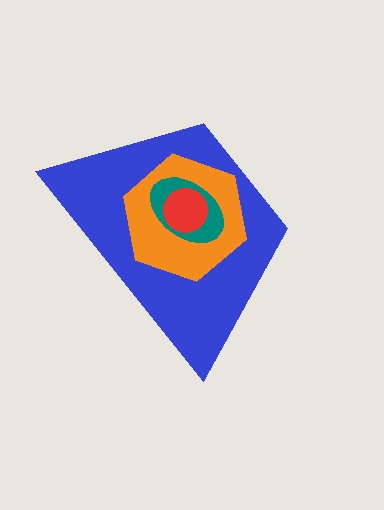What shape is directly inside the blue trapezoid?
The orange hexagon.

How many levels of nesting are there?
4.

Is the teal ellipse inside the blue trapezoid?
Yes.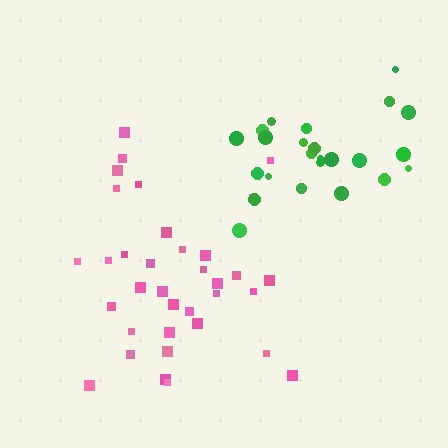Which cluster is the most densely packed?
Green.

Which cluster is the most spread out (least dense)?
Pink.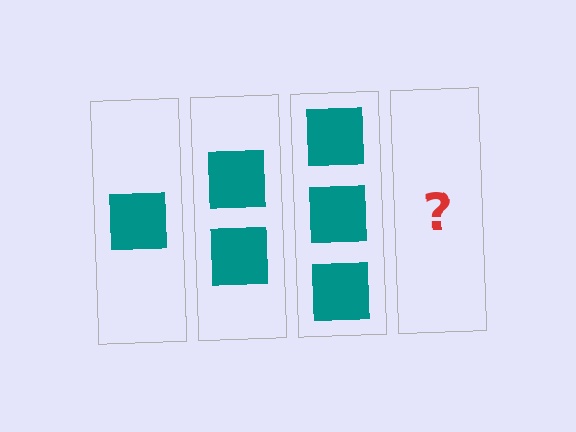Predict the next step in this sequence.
The next step is 4 squares.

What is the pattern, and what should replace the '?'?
The pattern is that each step adds one more square. The '?' should be 4 squares.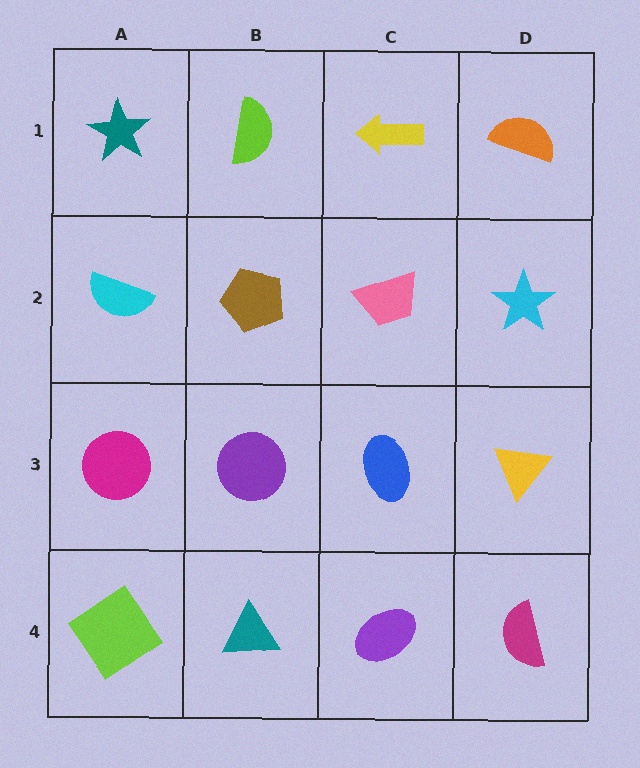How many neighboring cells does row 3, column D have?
3.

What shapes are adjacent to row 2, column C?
A yellow arrow (row 1, column C), a blue ellipse (row 3, column C), a brown pentagon (row 2, column B), a cyan star (row 2, column D).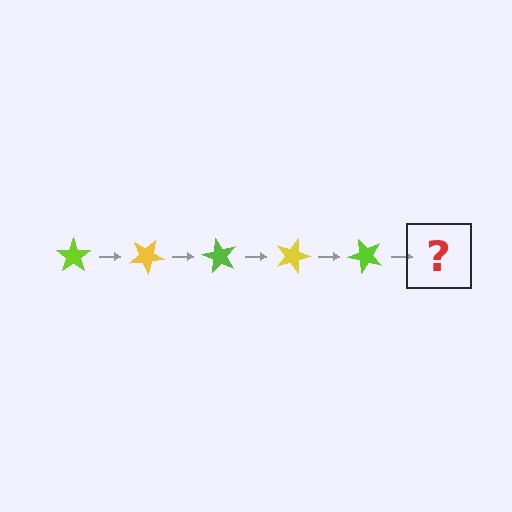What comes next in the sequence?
The next element should be a yellow star, rotated 150 degrees from the start.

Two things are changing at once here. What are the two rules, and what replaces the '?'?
The two rules are that it rotates 30 degrees each step and the color cycles through lime and yellow. The '?' should be a yellow star, rotated 150 degrees from the start.